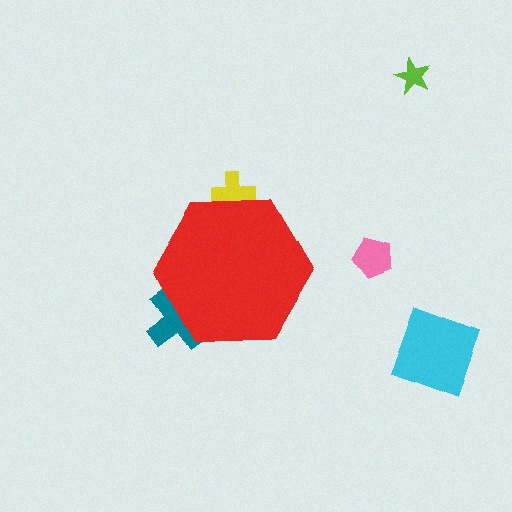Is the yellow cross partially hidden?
Yes, the yellow cross is partially hidden behind the red hexagon.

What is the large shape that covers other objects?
A red hexagon.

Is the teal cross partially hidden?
Yes, the teal cross is partially hidden behind the red hexagon.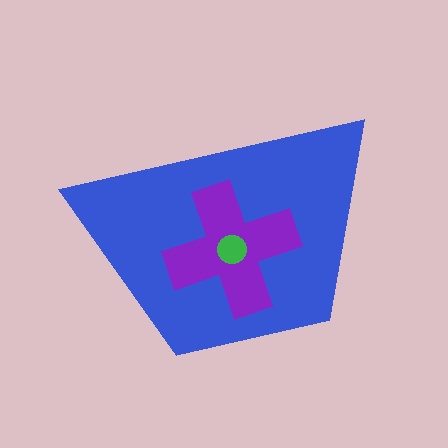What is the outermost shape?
The blue trapezoid.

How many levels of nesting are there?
3.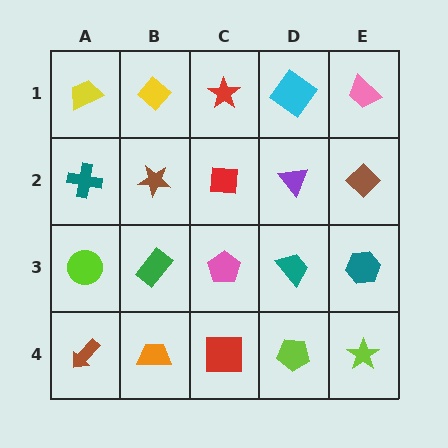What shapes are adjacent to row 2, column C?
A red star (row 1, column C), a pink pentagon (row 3, column C), a brown star (row 2, column B), a purple triangle (row 2, column D).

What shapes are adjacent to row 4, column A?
A lime circle (row 3, column A), an orange trapezoid (row 4, column B).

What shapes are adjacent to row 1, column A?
A teal cross (row 2, column A), a yellow diamond (row 1, column B).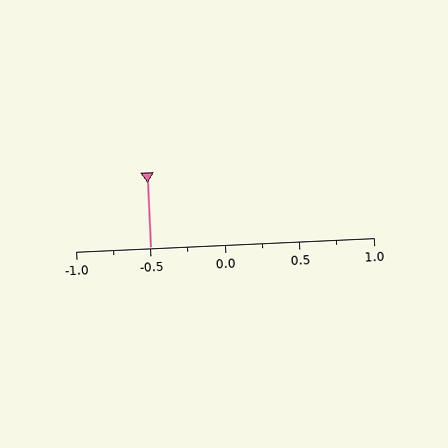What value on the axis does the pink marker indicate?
The marker indicates approximately -0.5.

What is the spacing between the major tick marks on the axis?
The major ticks are spaced 0.5 apart.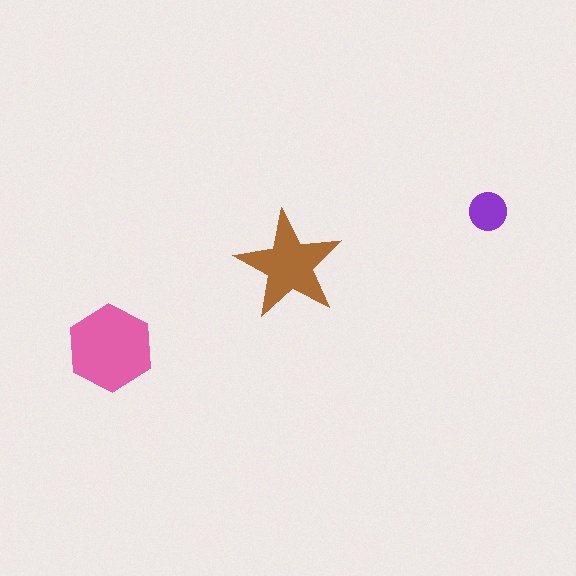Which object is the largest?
The pink hexagon.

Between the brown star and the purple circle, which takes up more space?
The brown star.